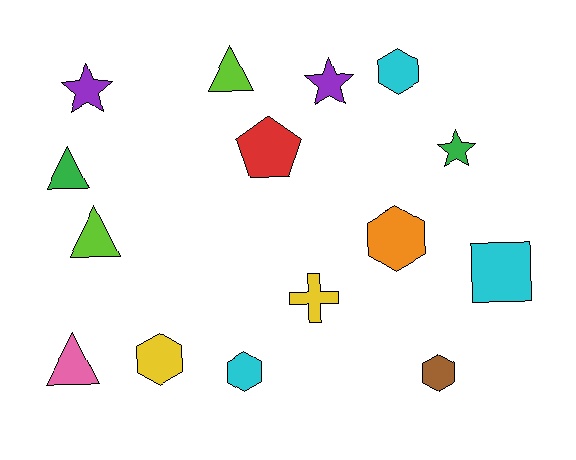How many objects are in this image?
There are 15 objects.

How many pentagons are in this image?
There is 1 pentagon.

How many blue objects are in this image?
There are no blue objects.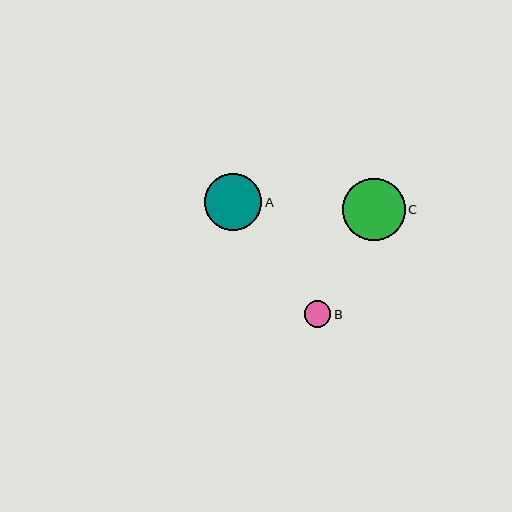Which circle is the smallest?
Circle B is the smallest with a size of approximately 27 pixels.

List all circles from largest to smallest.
From largest to smallest: C, A, B.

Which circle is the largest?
Circle C is the largest with a size of approximately 63 pixels.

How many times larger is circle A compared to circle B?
Circle A is approximately 2.1 times the size of circle B.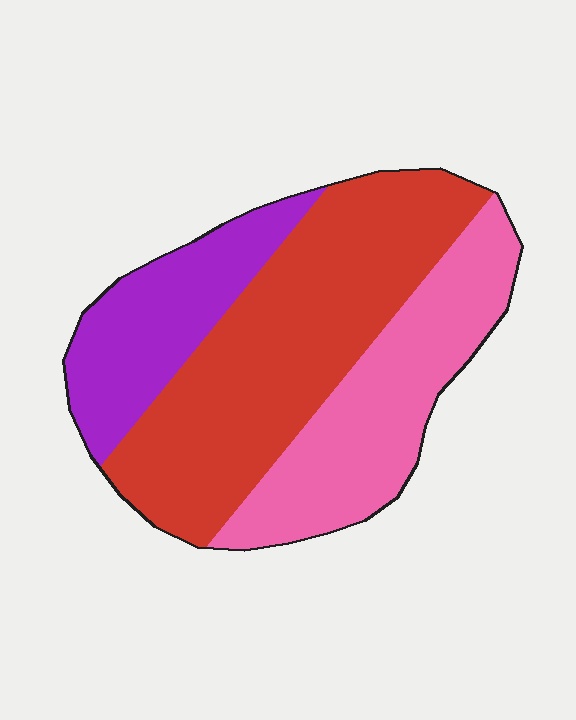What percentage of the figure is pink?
Pink takes up about one third (1/3) of the figure.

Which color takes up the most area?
Red, at roughly 50%.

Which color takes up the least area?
Purple, at roughly 20%.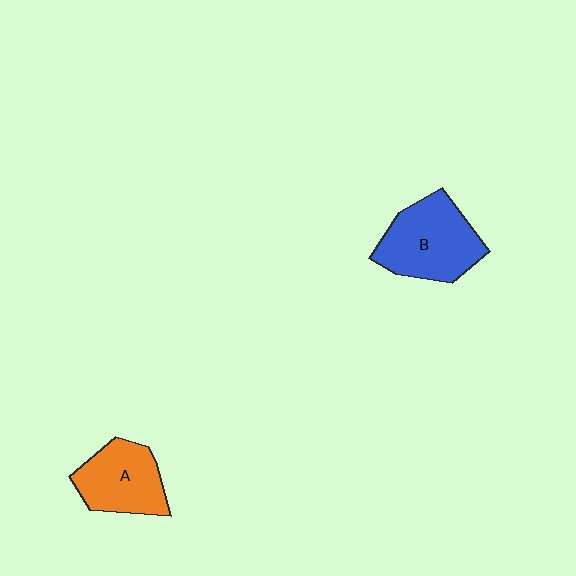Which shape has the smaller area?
Shape A (orange).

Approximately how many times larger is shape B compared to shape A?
Approximately 1.2 times.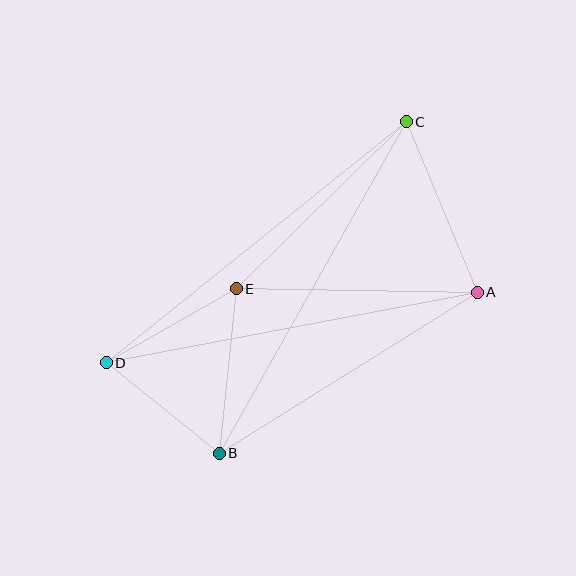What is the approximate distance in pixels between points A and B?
The distance between A and B is approximately 304 pixels.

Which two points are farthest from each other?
Points C and D are farthest from each other.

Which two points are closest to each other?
Points B and D are closest to each other.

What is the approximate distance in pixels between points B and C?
The distance between B and C is approximately 380 pixels.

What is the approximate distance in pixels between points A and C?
The distance between A and C is approximately 185 pixels.